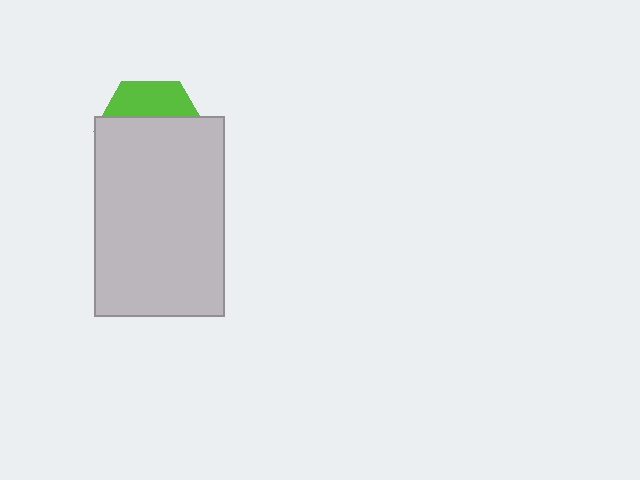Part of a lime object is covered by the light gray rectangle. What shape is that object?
It is a hexagon.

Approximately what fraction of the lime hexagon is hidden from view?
Roughly 70% of the lime hexagon is hidden behind the light gray rectangle.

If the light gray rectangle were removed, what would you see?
You would see the complete lime hexagon.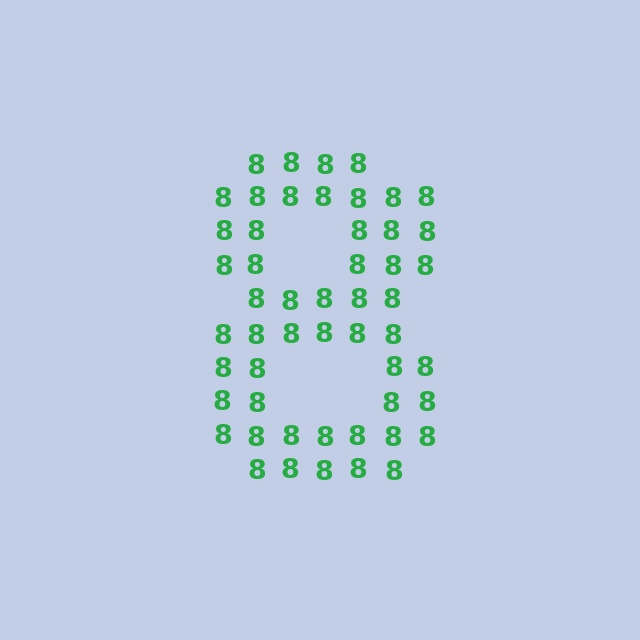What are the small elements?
The small elements are digit 8's.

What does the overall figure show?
The overall figure shows the digit 8.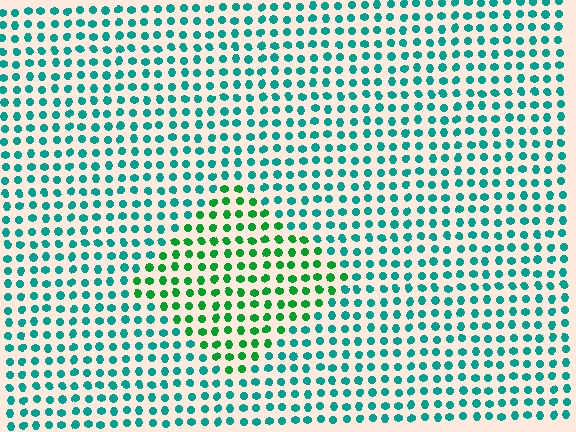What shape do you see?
I see a diamond.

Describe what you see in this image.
The image is filled with small teal elements in a uniform arrangement. A diamond-shaped region is visible where the elements are tinted to a slightly different hue, forming a subtle color boundary.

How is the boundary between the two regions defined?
The boundary is defined purely by a slight shift in hue (about 38 degrees). Spacing, size, and orientation are identical on both sides.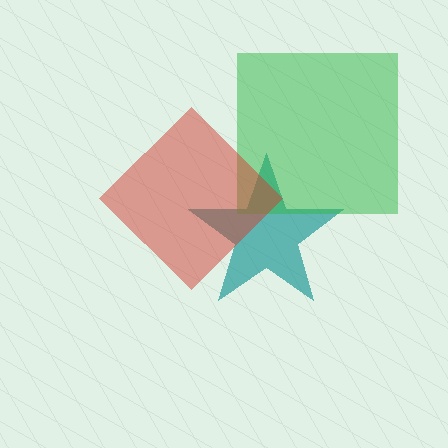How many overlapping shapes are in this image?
There are 3 overlapping shapes in the image.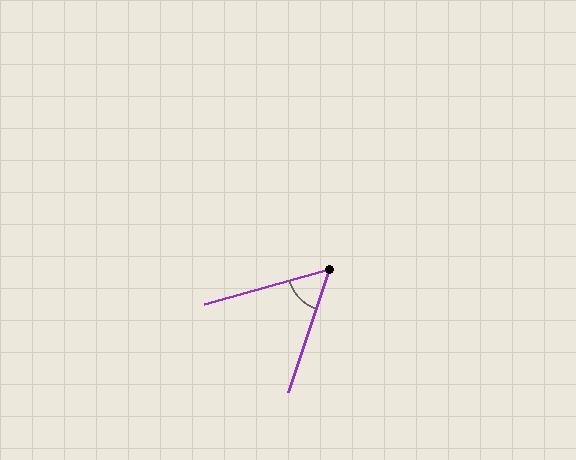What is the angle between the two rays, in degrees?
Approximately 56 degrees.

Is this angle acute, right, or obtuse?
It is acute.